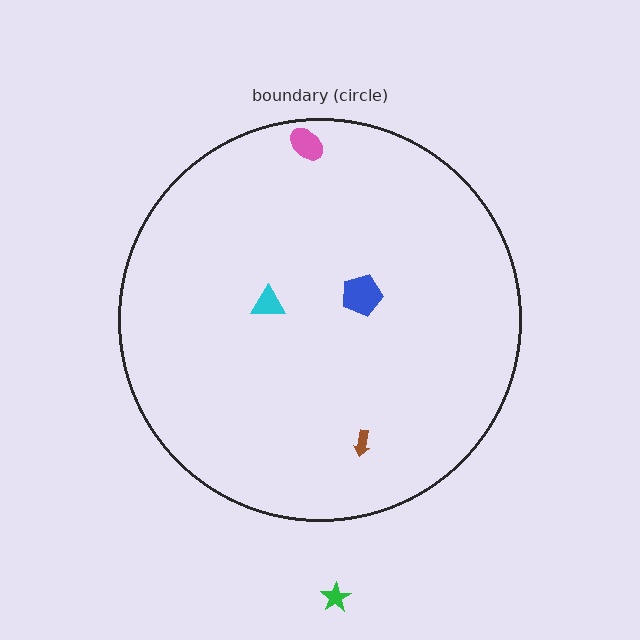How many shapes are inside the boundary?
4 inside, 1 outside.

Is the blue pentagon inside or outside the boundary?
Inside.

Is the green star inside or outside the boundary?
Outside.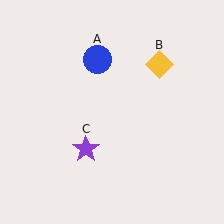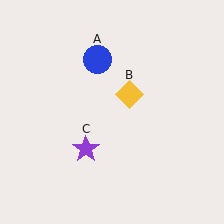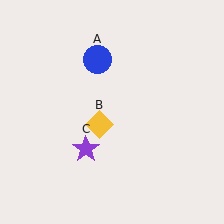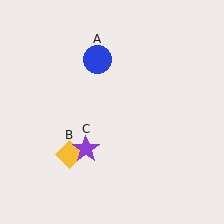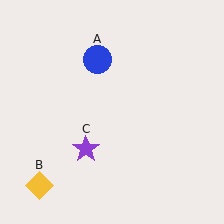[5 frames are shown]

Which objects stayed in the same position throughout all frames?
Blue circle (object A) and purple star (object C) remained stationary.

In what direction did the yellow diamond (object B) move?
The yellow diamond (object B) moved down and to the left.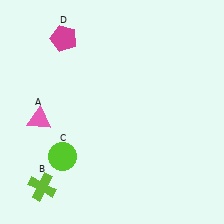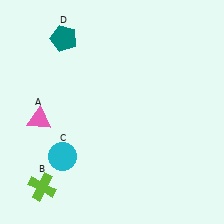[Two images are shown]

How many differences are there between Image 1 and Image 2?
There are 2 differences between the two images.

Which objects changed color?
C changed from lime to cyan. D changed from magenta to teal.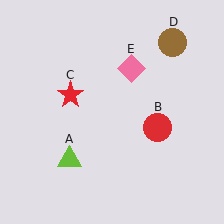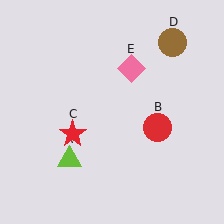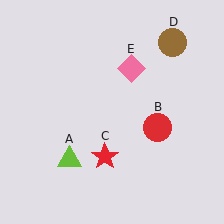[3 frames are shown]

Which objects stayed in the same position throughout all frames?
Lime triangle (object A) and red circle (object B) and brown circle (object D) and pink diamond (object E) remained stationary.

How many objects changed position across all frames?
1 object changed position: red star (object C).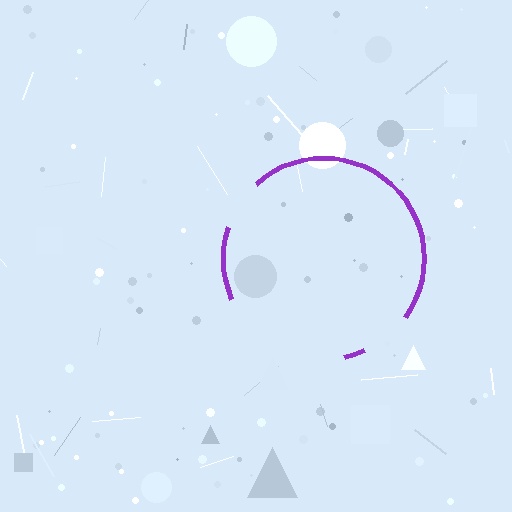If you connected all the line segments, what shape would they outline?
They would outline a circle.